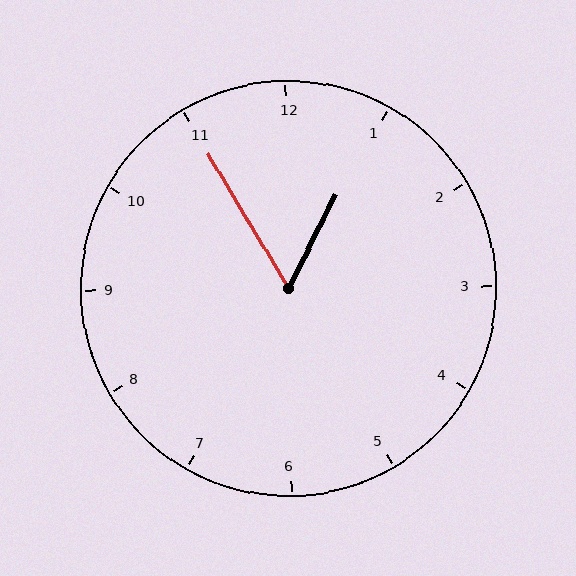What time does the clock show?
12:55.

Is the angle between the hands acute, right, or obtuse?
It is acute.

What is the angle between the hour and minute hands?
Approximately 58 degrees.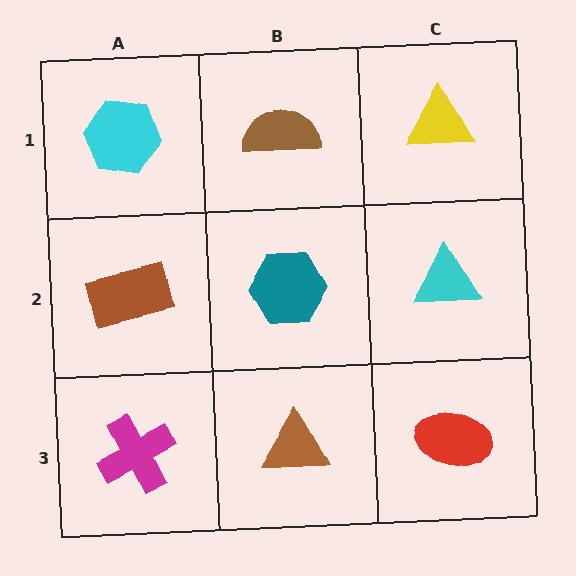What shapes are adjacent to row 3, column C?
A cyan triangle (row 2, column C), a brown triangle (row 3, column B).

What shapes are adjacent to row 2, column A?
A cyan hexagon (row 1, column A), a magenta cross (row 3, column A), a teal hexagon (row 2, column B).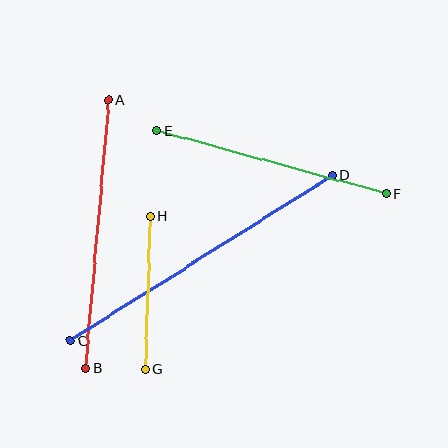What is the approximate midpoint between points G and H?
The midpoint is at approximately (148, 293) pixels.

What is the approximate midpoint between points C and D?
The midpoint is at approximately (201, 258) pixels.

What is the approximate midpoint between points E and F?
The midpoint is at approximately (271, 162) pixels.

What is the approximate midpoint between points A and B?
The midpoint is at approximately (97, 234) pixels.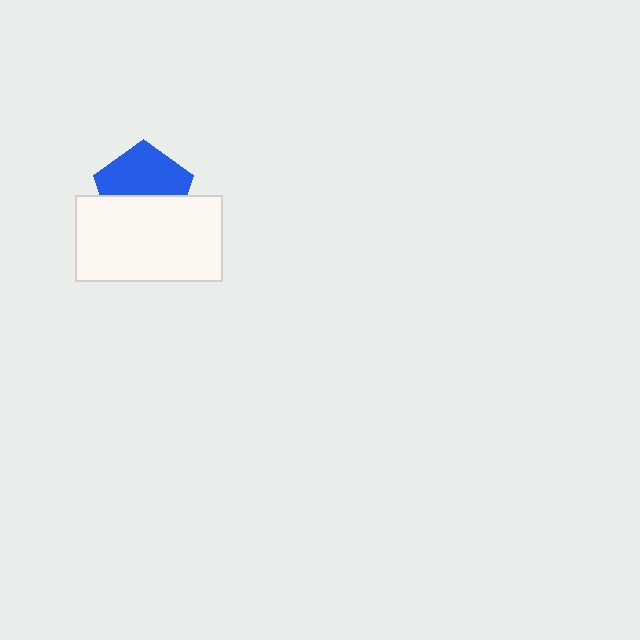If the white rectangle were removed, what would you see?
You would see the complete blue pentagon.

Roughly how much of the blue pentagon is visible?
About half of it is visible (roughly 56%).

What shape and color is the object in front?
The object in front is a white rectangle.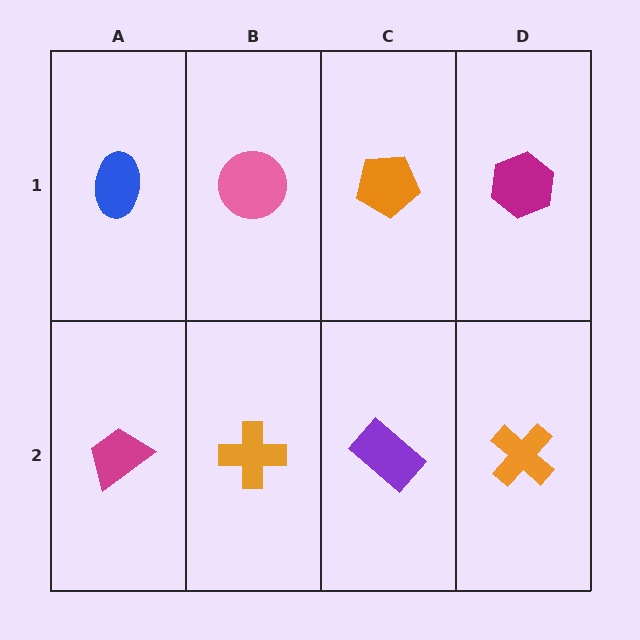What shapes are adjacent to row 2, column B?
A pink circle (row 1, column B), a magenta trapezoid (row 2, column A), a purple rectangle (row 2, column C).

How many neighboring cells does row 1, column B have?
3.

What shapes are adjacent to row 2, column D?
A magenta hexagon (row 1, column D), a purple rectangle (row 2, column C).